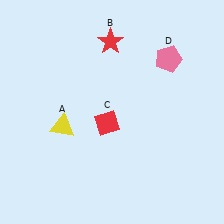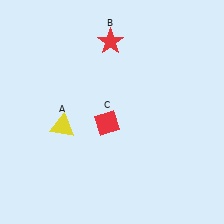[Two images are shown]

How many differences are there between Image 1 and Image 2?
There is 1 difference between the two images.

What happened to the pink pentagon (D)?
The pink pentagon (D) was removed in Image 2. It was in the top-right area of Image 1.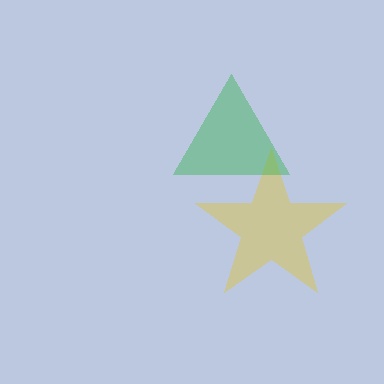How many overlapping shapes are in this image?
There are 2 overlapping shapes in the image.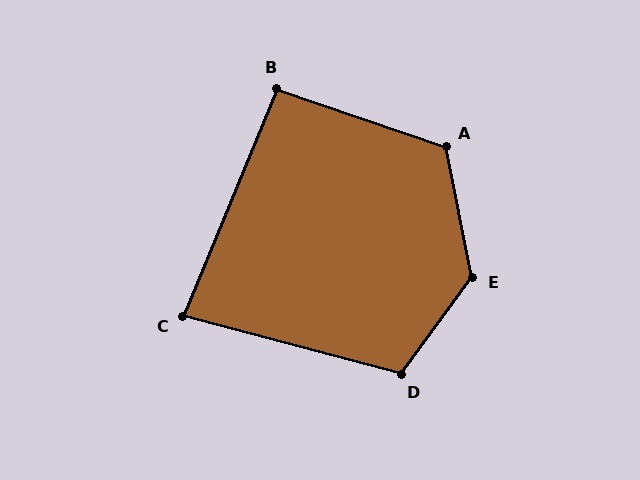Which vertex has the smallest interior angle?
C, at approximately 82 degrees.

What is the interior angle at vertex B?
Approximately 94 degrees (approximately right).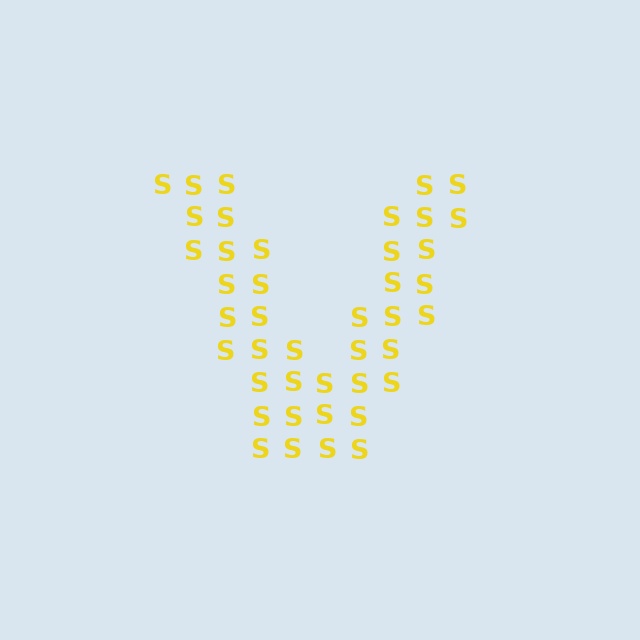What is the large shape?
The large shape is the letter V.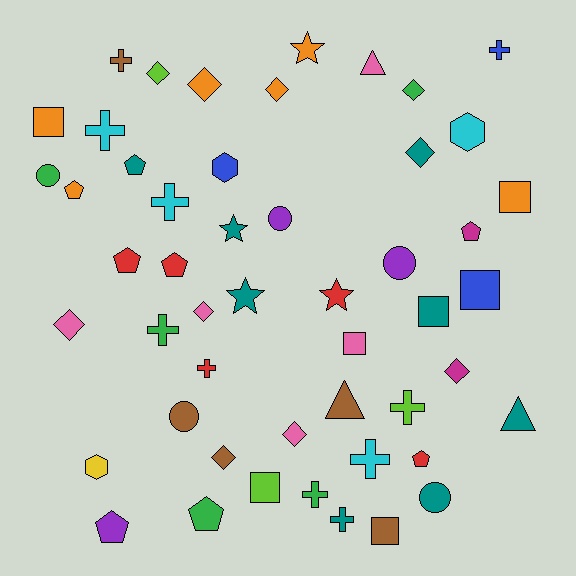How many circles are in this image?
There are 5 circles.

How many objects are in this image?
There are 50 objects.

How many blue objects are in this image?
There are 3 blue objects.